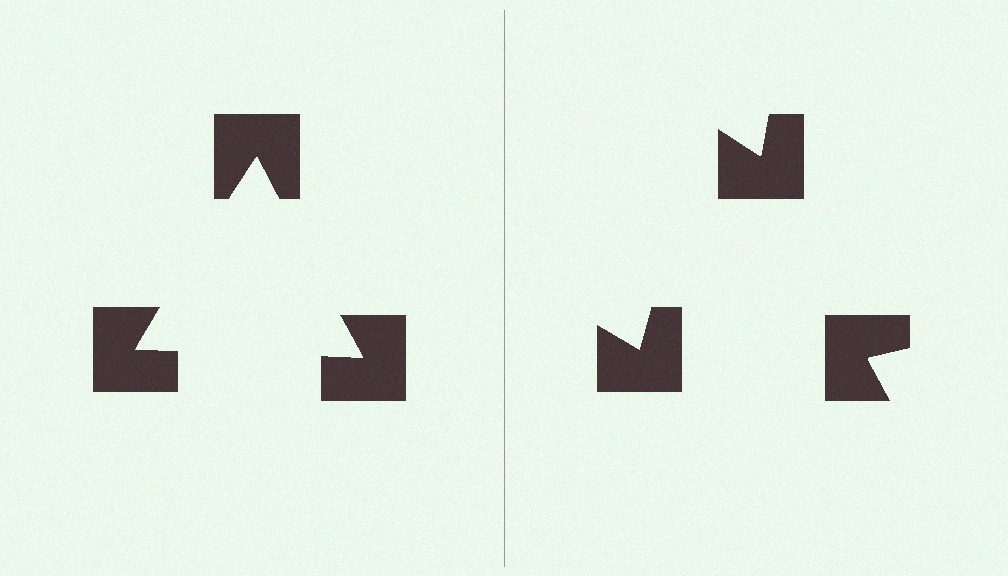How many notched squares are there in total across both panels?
6 — 3 on each side.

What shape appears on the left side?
An illusory triangle.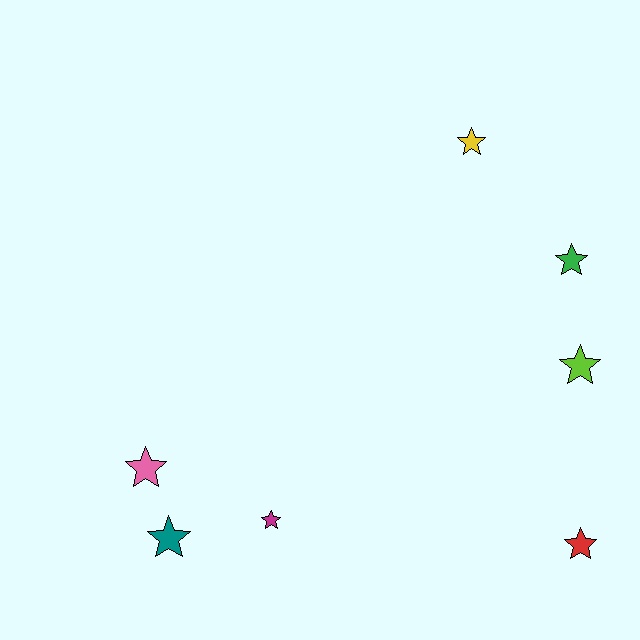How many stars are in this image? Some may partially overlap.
There are 7 stars.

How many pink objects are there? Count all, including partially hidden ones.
There is 1 pink object.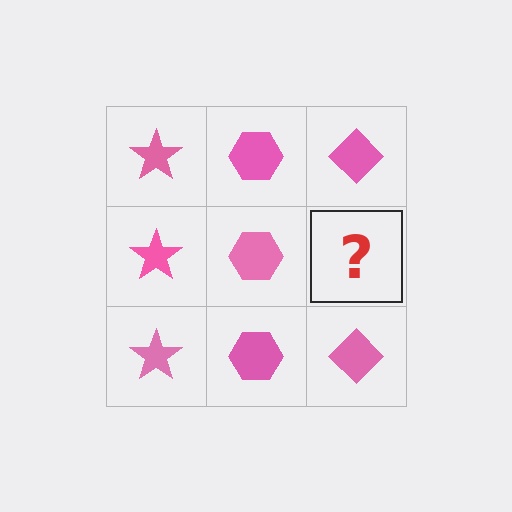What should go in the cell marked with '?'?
The missing cell should contain a pink diamond.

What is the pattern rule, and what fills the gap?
The rule is that each column has a consistent shape. The gap should be filled with a pink diamond.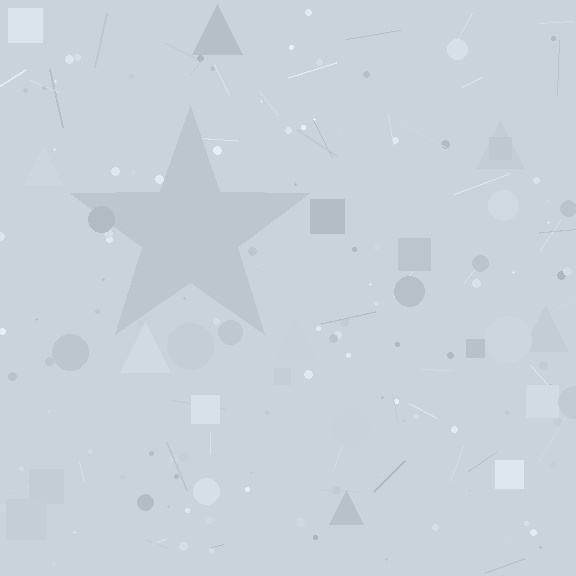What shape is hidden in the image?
A star is hidden in the image.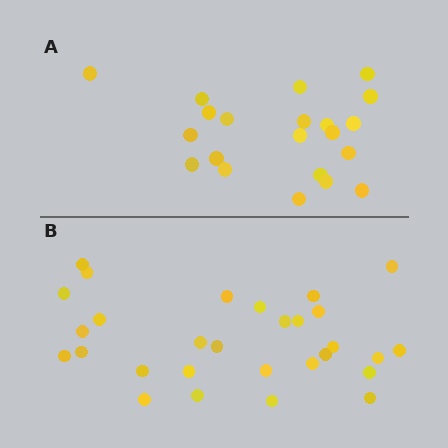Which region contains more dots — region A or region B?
Region B (the bottom region) has more dots.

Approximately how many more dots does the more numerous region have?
Region B has roughly 8 or so more dots than region A.